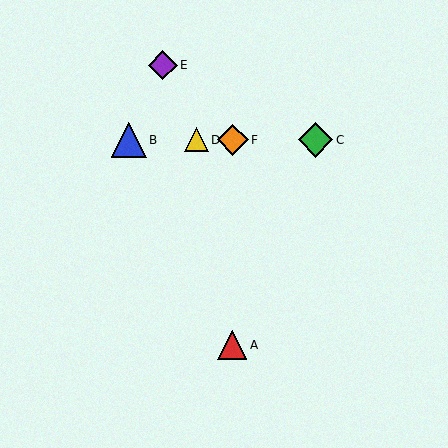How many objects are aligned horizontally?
4 objects (B, C, D, F) are aligned horizontally.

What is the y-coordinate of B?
Object B is at y≈140.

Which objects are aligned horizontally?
Objects B, C, D, F are aligned horizontally.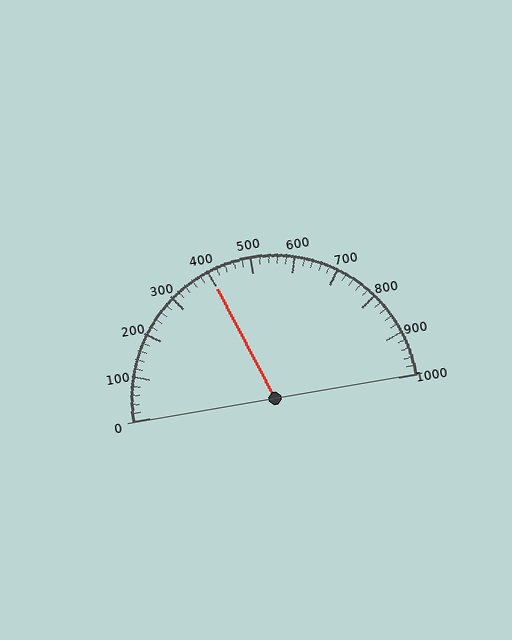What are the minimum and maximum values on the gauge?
The gauge ranges from 0 to 1000.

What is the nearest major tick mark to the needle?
The nearest major tick mark is 400.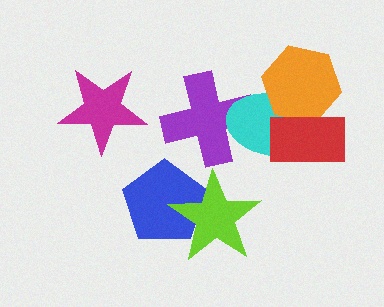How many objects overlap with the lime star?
1 object overlaps with the lime star.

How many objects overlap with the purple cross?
1 object overlaps with the purple cross.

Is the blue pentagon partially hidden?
Yes, it is partially covered by another shape.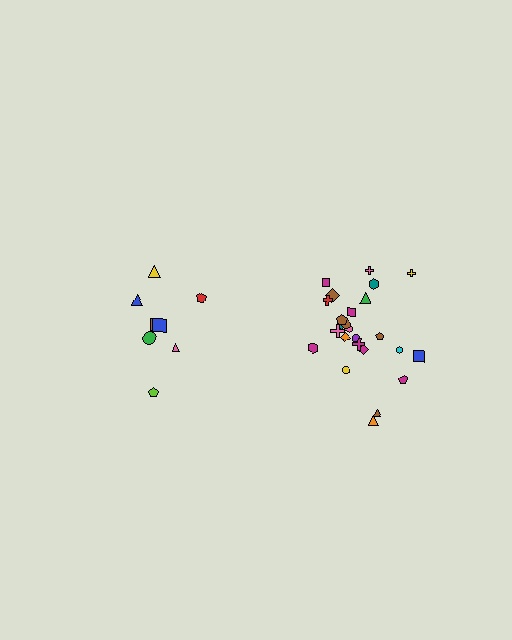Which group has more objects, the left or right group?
The right group.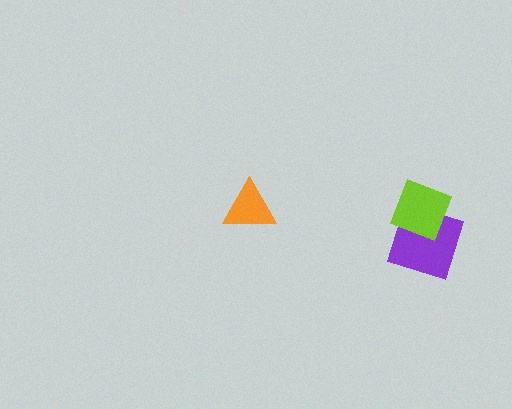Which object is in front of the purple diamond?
The lime diamond is in front of the purple diamond.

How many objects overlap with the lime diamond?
1 object overlaps with the lime diamond.